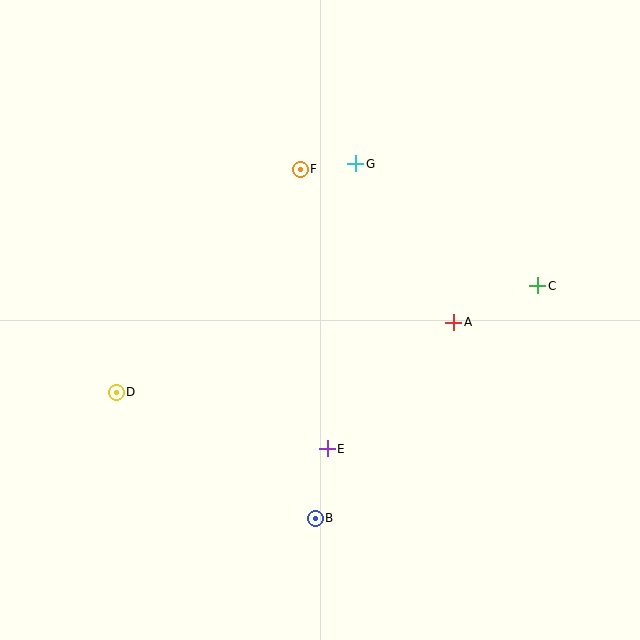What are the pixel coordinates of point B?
Point B is at (315, 518).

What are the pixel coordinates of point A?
Point A is at (454, 322).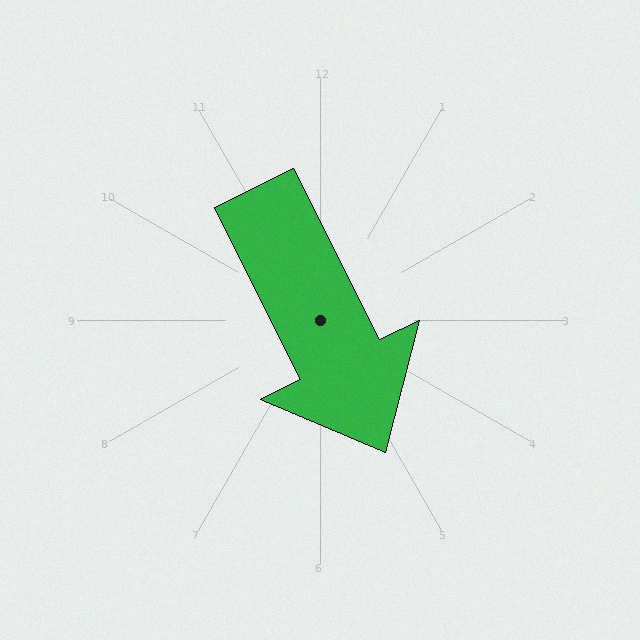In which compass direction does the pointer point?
Southeast.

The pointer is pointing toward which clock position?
Roughly 5 o'clock.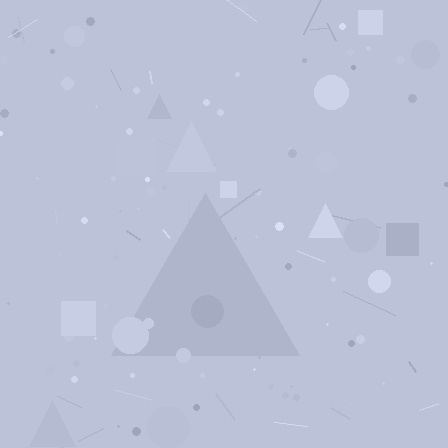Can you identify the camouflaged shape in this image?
The camouflaged shape is a triangle.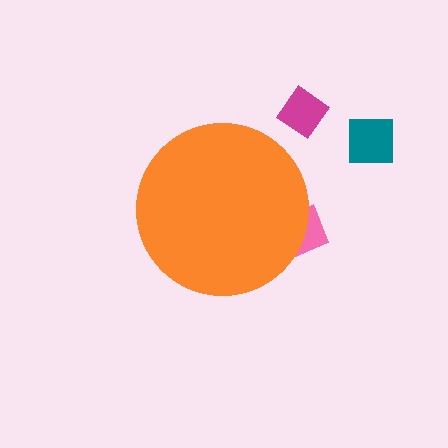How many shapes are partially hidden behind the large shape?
1 shape is partially hidden.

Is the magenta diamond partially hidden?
No, the magenta diamond is fully visible.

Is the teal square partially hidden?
No, the teal square is fully visible.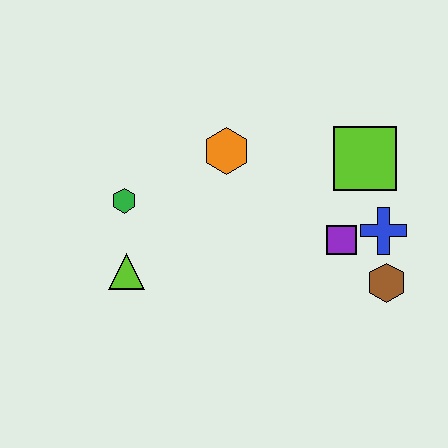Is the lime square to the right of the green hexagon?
Yes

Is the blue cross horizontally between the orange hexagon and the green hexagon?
No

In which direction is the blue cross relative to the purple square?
The blue cross is to the right of the purple square.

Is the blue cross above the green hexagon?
No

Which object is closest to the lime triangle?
The green hexagon is closest to the lime triangle.